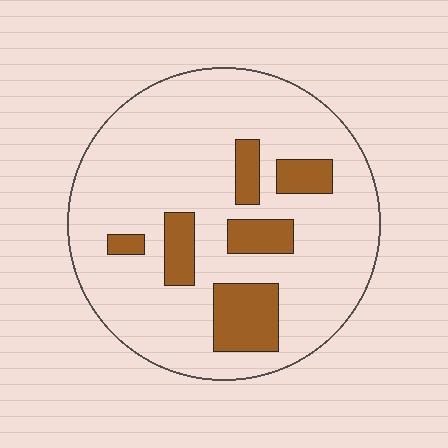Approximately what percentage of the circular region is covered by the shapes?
Approximately 20%.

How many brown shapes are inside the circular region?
6.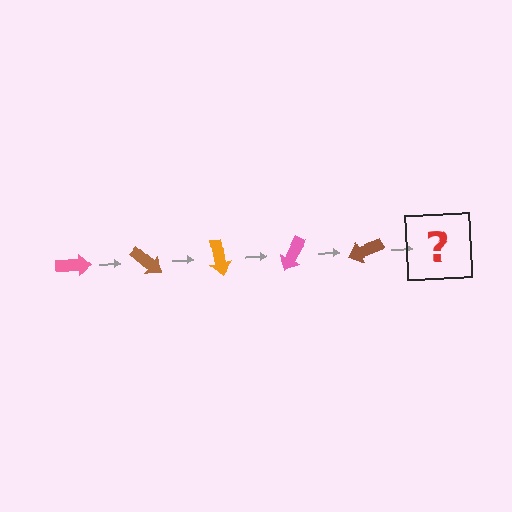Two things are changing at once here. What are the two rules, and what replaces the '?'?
The two rules are that it rotates 40 degrees each step and the color cycles through pink, brown, and orange. The '?' should be an orange arrow, rotated 200 degrees from the start.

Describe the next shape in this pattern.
It should be an orange arrow, rotated 200 degrees from the start.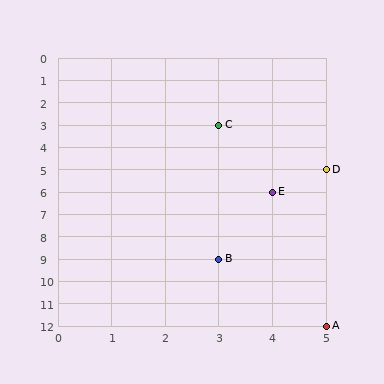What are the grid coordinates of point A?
Point A is at grid coordinates (5, 12).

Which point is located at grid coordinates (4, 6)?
Point E is at (4, 6).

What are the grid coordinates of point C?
Point C is at grid coordinates (3, 3).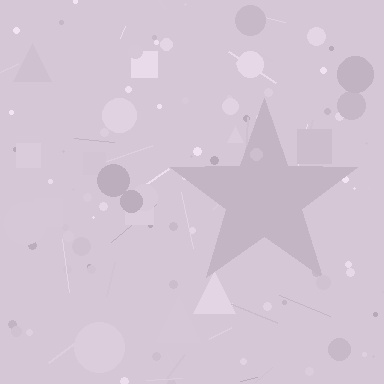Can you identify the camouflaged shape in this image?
The camouflaged shape is a star.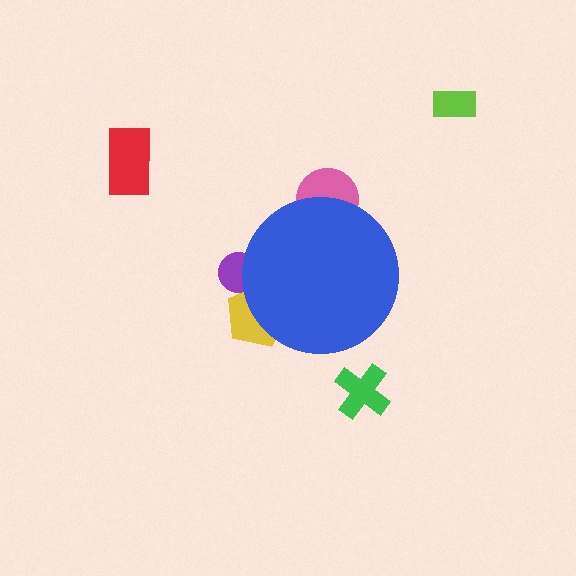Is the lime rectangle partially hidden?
No, the lime rectangle is fully visible.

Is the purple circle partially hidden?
Yes, the purple circle is partially hidden behind the blue circle.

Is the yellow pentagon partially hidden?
Yes, the yellow pentagon is partially hidden behind the blue circle.